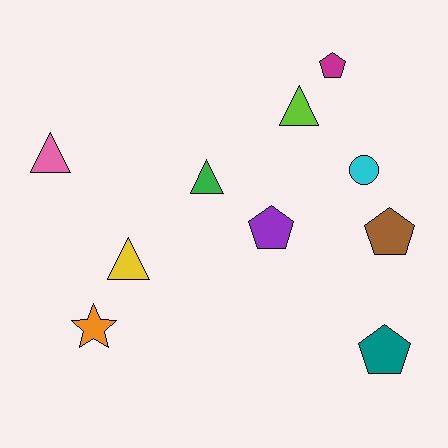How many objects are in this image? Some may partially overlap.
There are 10 objects.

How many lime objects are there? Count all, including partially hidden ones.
There is 1 lime object.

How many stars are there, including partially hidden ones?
There is 1 star.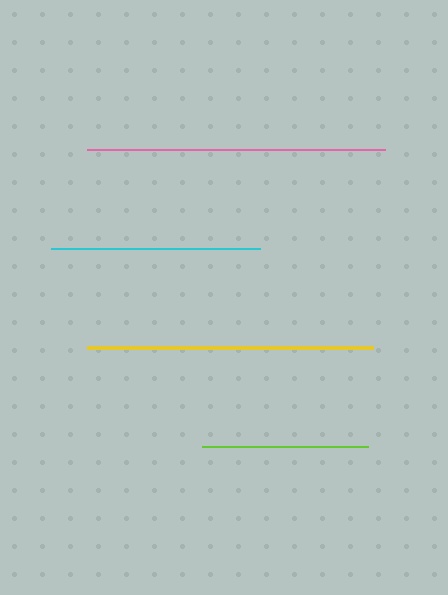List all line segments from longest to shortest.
From longest to shortest: pink, yellow, cyan, lime.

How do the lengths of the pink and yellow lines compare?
The pink and yellow lines are approximately the same length.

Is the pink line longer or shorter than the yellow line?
The pink line is longer than the yellow line.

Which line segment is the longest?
The pink line is the longest at approximately 298 pixels.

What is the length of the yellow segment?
The yellow segment is approximately 287 pixels long.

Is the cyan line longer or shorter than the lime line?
The cyan line is longer than the lime line.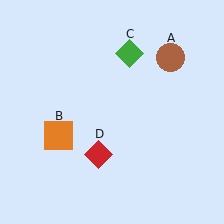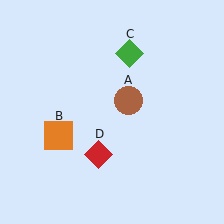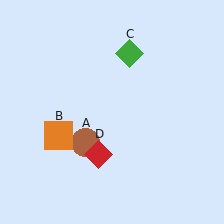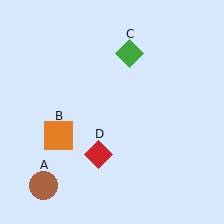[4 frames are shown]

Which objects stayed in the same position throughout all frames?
Orange square (object B) and green diamond (object C) and red diamond (object D) remained stationary.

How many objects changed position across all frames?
1 object changed position: brown circle (object A).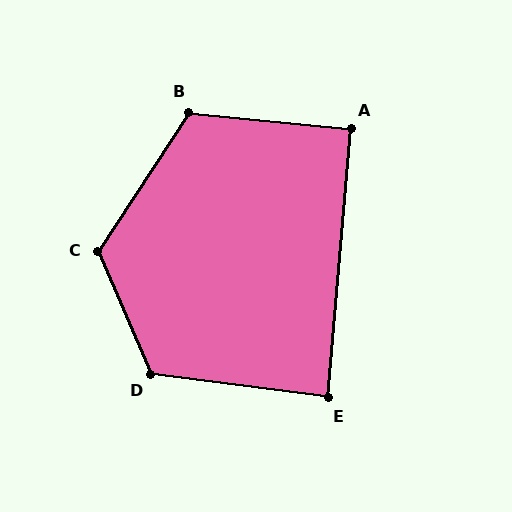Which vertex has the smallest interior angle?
E, at approximately 88 degrees.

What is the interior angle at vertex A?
Approximately 91 degrees (approximately right).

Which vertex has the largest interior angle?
C, at approximately 123 degrees.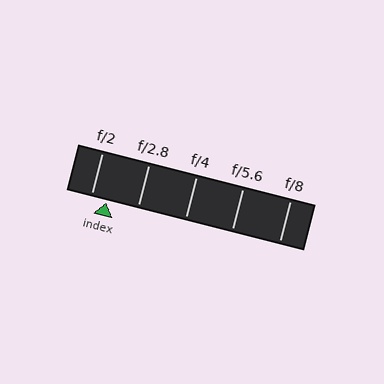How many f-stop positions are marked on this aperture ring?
There are 5 f-stop positions marked.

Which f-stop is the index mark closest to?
The index mark is closest to f/2.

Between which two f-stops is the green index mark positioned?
The index mark is between f/2 and f/2.8.